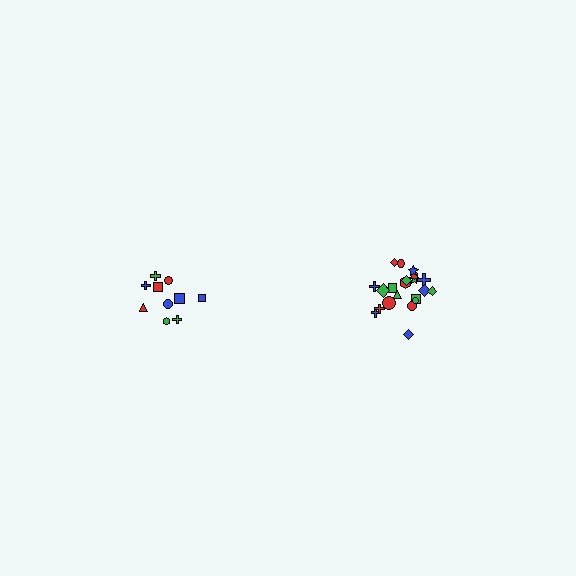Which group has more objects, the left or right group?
The right group.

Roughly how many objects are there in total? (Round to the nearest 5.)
Roughly 30 objects in total.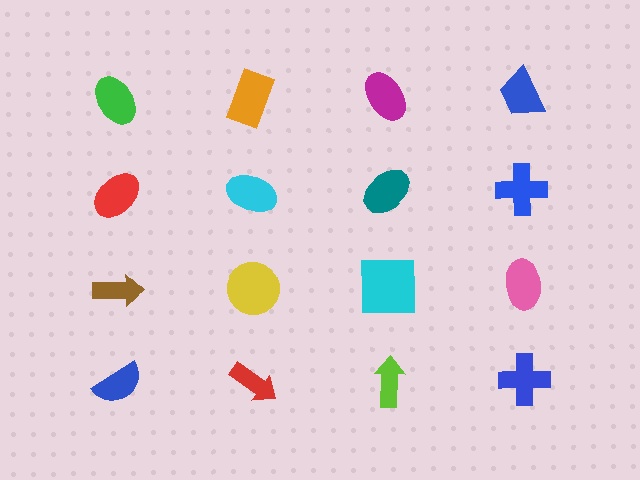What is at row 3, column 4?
A pink ellipse.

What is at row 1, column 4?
A blue trapezoid.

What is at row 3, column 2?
A yellow circle.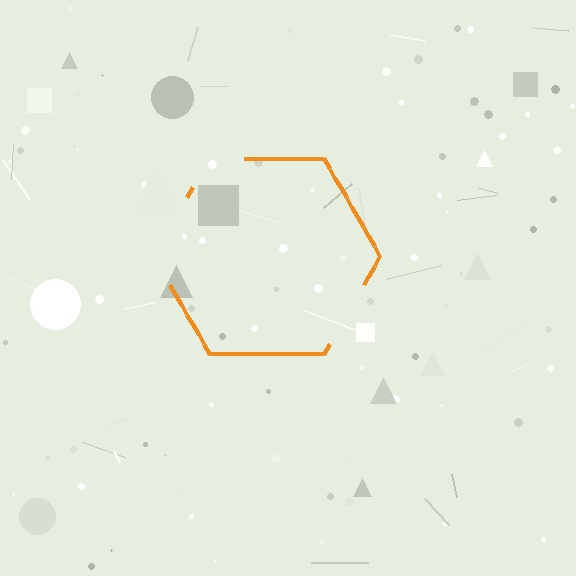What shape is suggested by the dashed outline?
The dashed outline suggests a hexagon.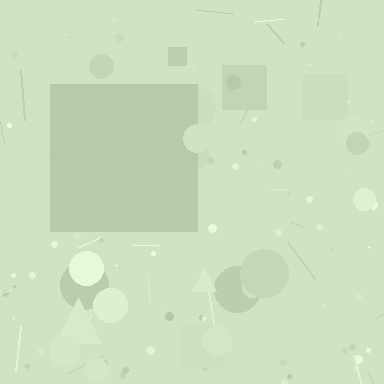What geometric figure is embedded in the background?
A square is embedded in the background.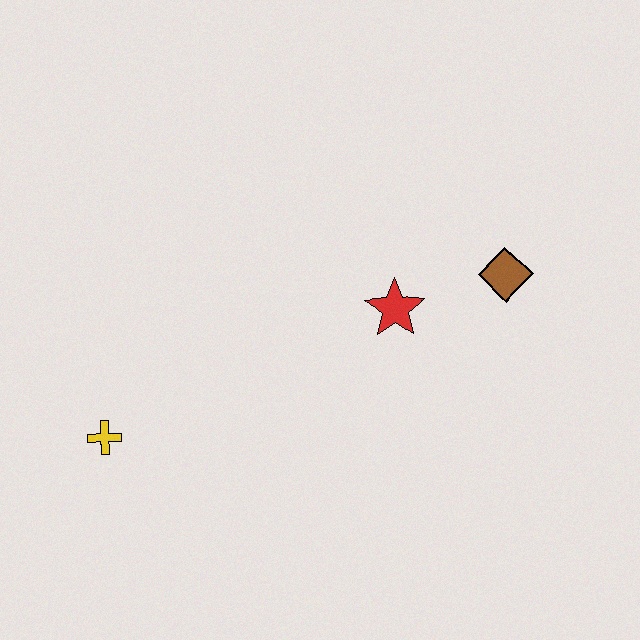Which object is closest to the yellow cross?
The red star is closest to the yellow cross.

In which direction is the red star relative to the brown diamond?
The red star is to the left of the brown diamond.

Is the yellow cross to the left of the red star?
Yes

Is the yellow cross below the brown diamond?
Yes